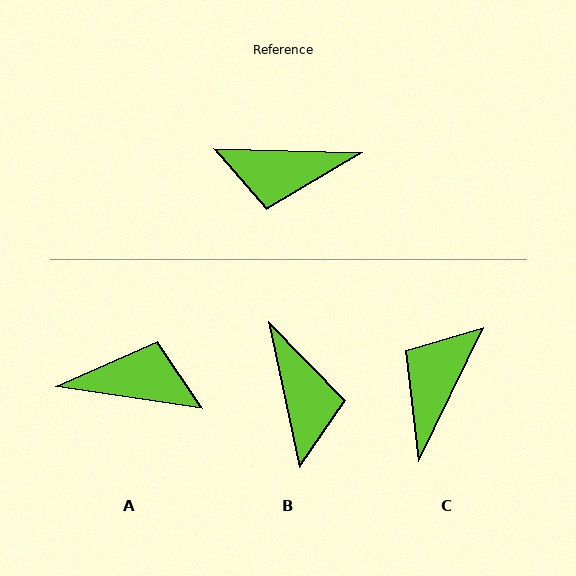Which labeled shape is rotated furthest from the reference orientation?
A, about 173 degrees away.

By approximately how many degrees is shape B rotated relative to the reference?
Approximately 104 degrees counter-clockwise.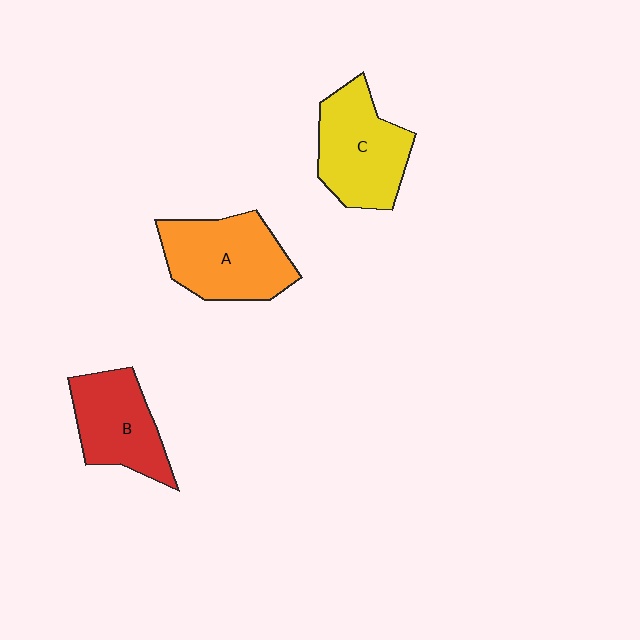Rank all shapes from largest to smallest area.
From largest to smallest: A (orange), C (yellow), B (red).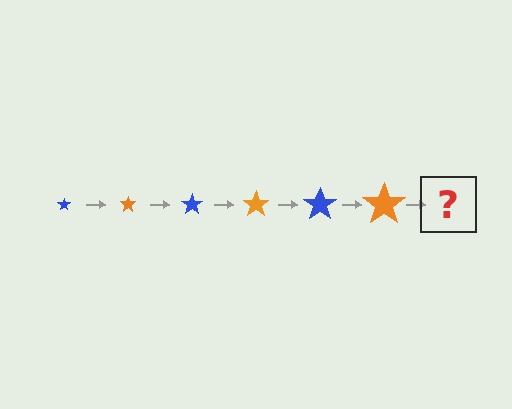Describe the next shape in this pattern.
It should be a blue star, larger than the previous one.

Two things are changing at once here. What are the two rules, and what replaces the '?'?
The two rules are that the star grows larger each step and the color cycles through blue and orange. The '?' should be a blue star, larger than the previous one.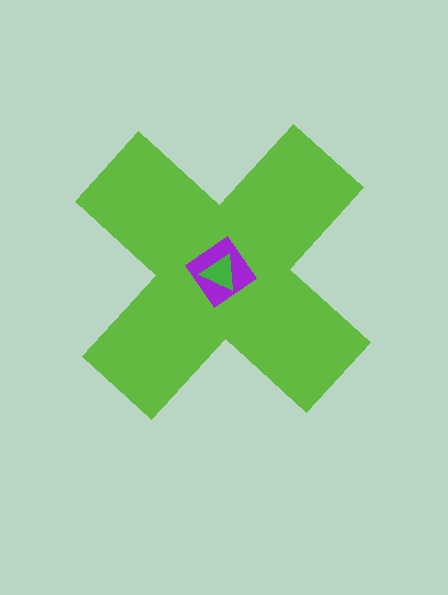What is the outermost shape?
The lime cross.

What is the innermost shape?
The green triangle.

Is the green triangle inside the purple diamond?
Yes.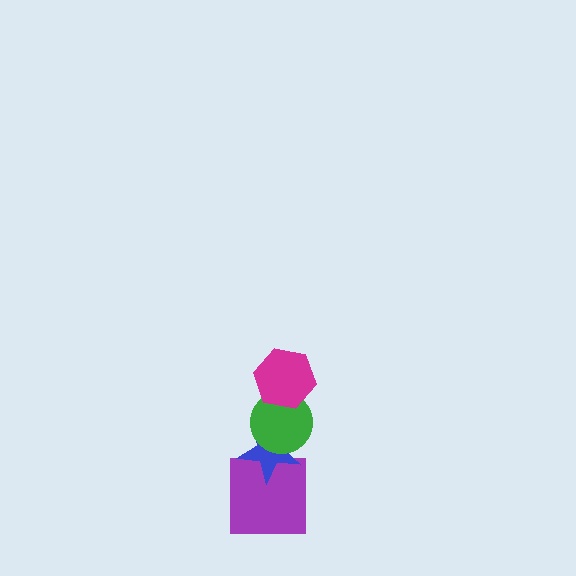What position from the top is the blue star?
The blue star is 3rd from the top.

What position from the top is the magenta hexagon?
The magenta hexagon is 1st from the top.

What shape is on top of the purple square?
The blue star is on top of the purple square.